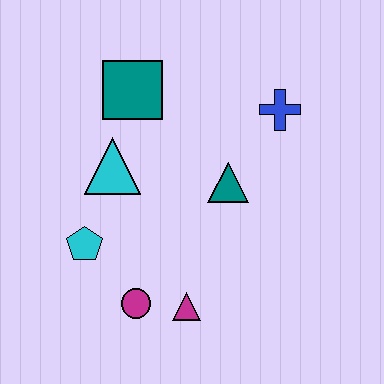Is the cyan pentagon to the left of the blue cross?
Yes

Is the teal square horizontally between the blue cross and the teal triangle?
No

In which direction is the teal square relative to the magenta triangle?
The teal square is above the magenta triangle.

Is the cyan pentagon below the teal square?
Yes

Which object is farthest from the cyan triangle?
The blue cross is farthest from the cyan triangle.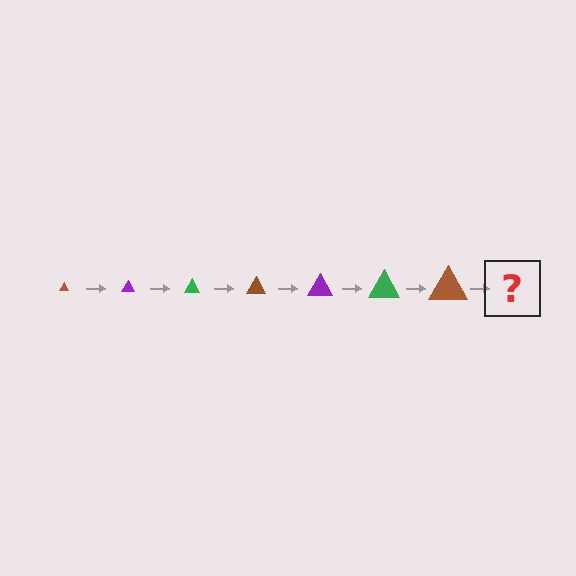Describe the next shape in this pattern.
It should be a purple triangle, larger than the previous one.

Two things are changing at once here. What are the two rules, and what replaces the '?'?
The two rules are that the triangle grows larger each step and the color cycles through brown, purple, and green. The '?' should be a purple triangle, larger than the previous one.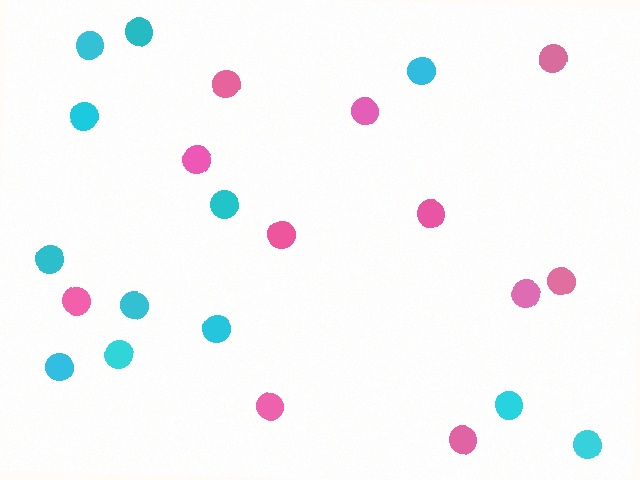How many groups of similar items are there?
There are 2 groups: one group of pink circles (11) and one group of cyan circles (12).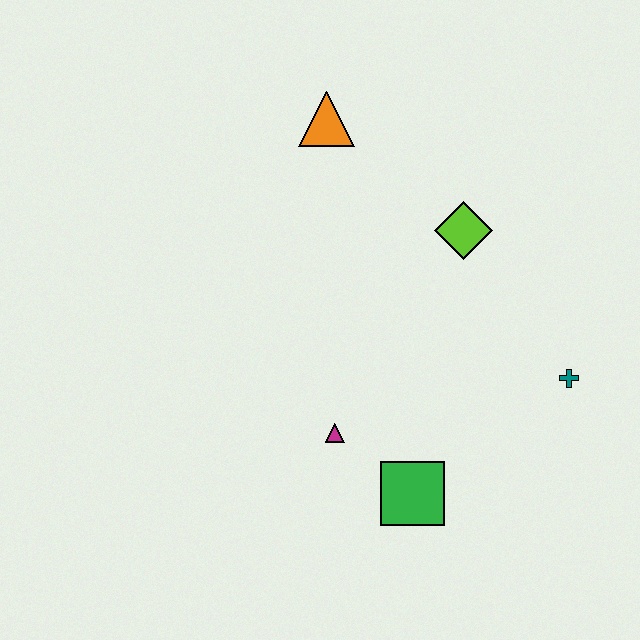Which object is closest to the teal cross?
The lime diamond is closest to the teal cross.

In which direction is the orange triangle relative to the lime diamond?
The orange triangle is to the left of the lime diamond.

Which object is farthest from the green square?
The orange triangle is farthest from the green square.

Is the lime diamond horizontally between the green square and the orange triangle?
No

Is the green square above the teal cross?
No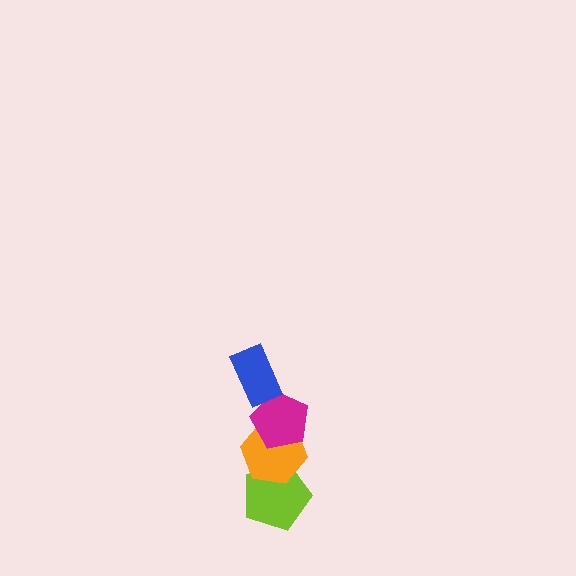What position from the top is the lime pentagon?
The lime pentagon is 4th from the top.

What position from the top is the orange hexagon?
The orange hexagon is 3rd from the top.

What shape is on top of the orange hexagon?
The magenta pentagon is on top of the orange hexagon.